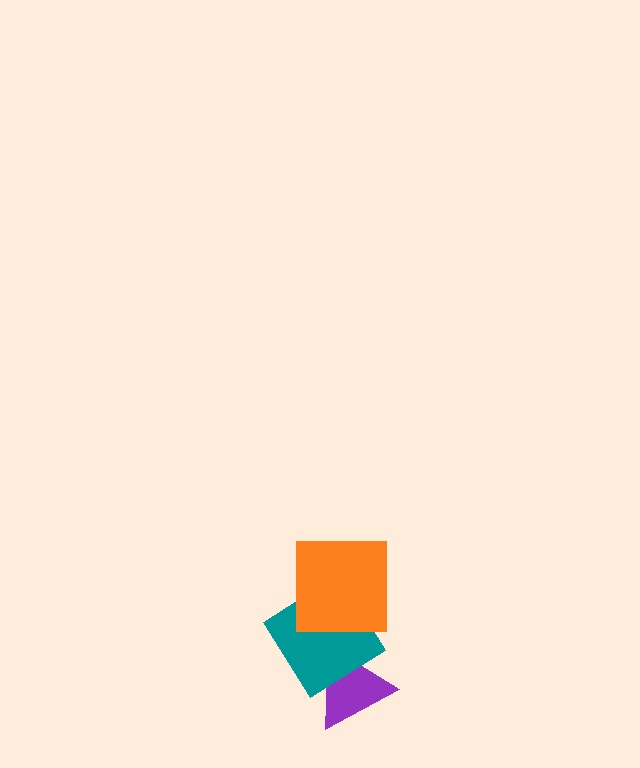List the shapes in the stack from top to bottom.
From top to bottom: the orange square, the teal diamond, the purple triangle.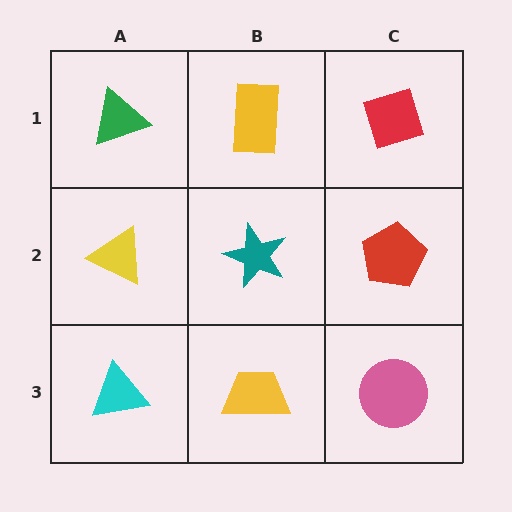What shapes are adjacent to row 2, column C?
A red diamond (row 1, column C), a pink circle (row 3, column C), a teal star (row 2, column B).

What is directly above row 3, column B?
A teal star.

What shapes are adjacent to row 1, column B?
A teal star (row 2, column B), a green triangle (row 1, column A), a red diamond (row 1, column C).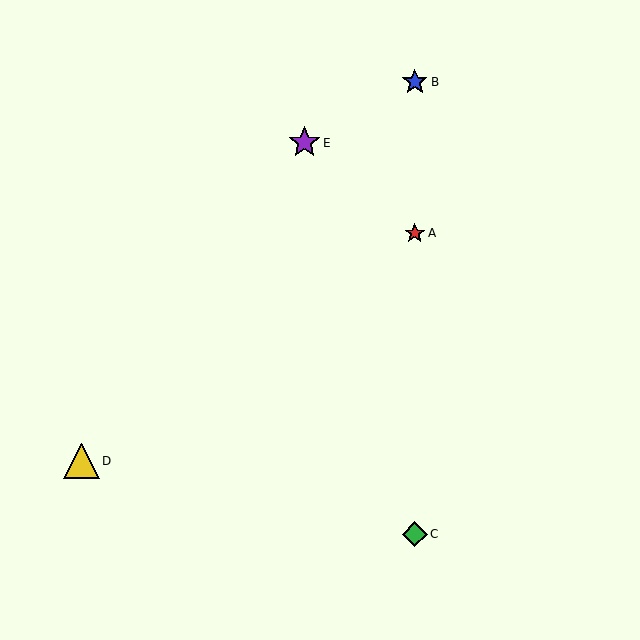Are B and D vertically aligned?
No, B is at x≈415 and D is at x≈81.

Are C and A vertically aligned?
Yes, both are at x≈415.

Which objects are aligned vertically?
Objects A, B, C are aligned vertically.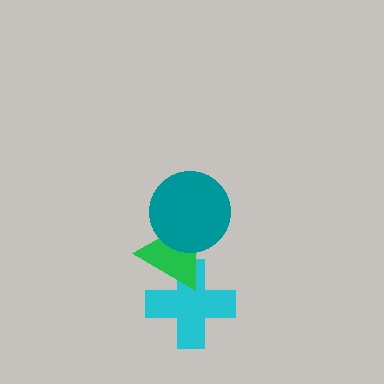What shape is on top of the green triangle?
The teal circle is on top of the green triangle.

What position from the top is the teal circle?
The teal circle is 1st from the top.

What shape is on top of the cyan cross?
The green triangle is on top of the cyan cross.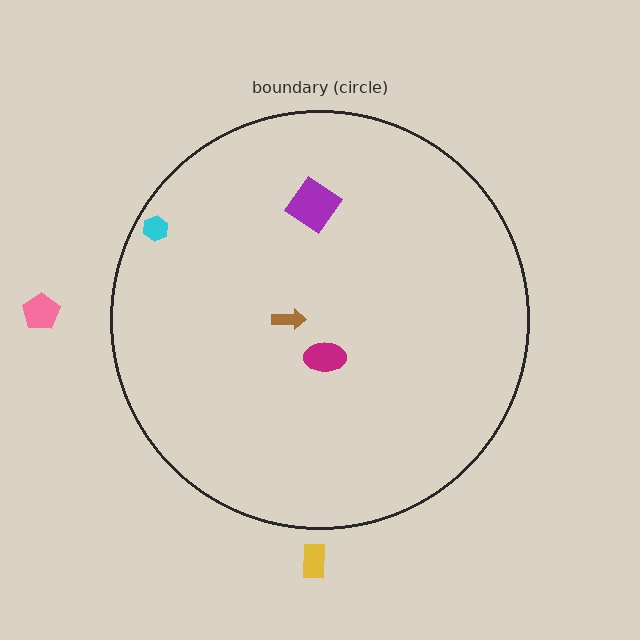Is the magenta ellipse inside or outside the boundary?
Inside.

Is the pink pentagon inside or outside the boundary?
Outside.